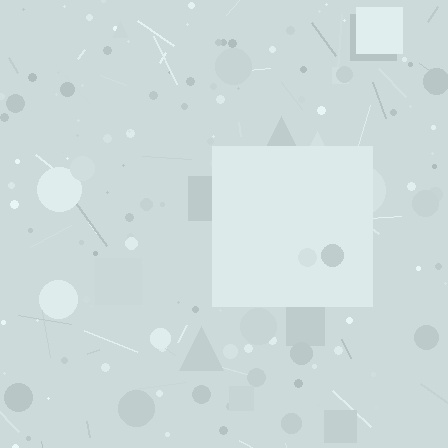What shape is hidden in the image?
A square is hidden in the image.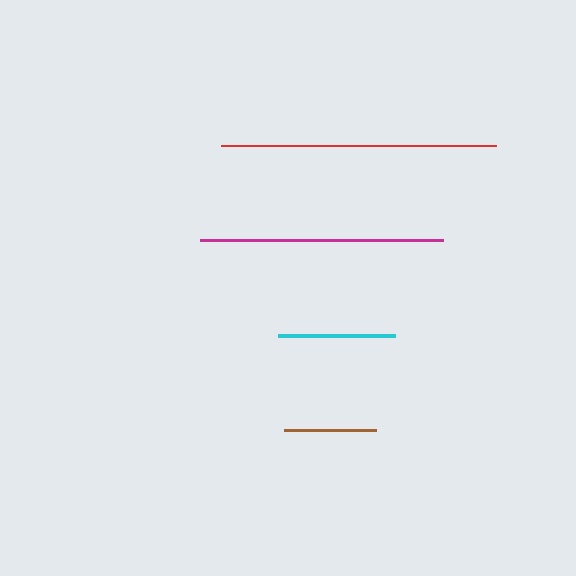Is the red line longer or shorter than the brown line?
The red line is longer than the brown line.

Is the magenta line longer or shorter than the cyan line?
The magenta line is longer than the cyan line.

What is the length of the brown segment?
The brown segment is approximately 91 pixels long.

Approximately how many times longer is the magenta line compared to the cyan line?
The magenta line is approximately 2.1 times the length of the cyan line.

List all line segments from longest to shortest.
From longest to shortest: red, magenta, cyan, brown.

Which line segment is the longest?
The red line is the longest at approximately 276 pixels.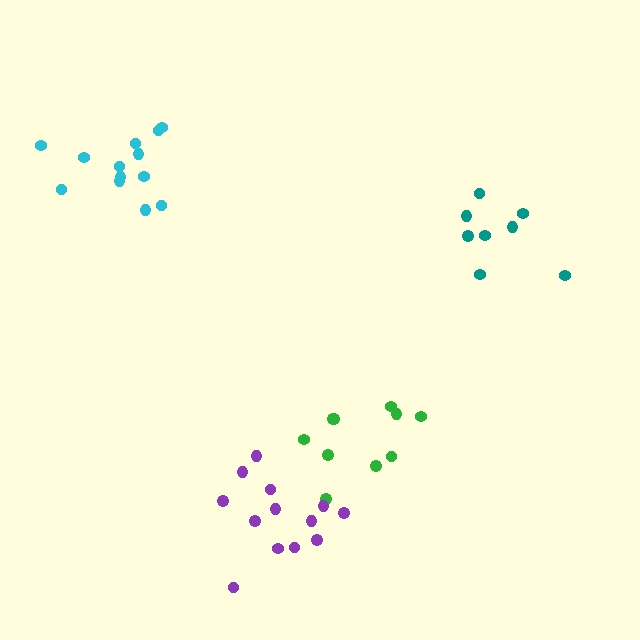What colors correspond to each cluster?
The clusters are colored: teal, cyan, green, purple.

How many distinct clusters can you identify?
There are 4 distinct clusters.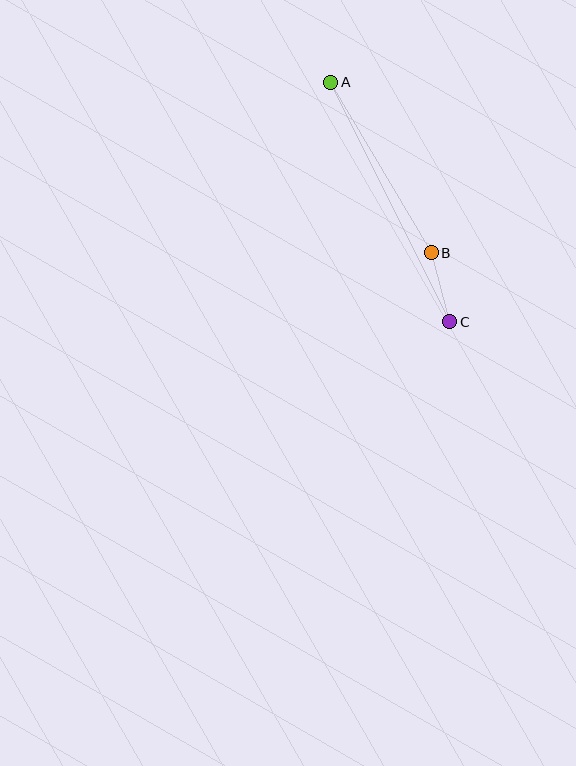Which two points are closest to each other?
Points B and C are closest to each other.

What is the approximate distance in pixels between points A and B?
The distance between A and B is approximately 198 pixels.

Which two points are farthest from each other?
Points A and C are farthest from each other.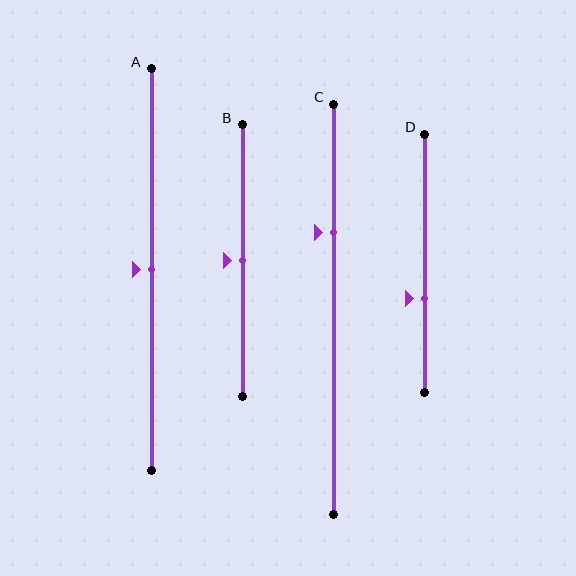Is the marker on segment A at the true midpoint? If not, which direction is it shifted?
Yes, the marker on segment A is at the true midpoint.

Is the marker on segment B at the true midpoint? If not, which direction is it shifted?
Yes, the marker on segment B is at the true midpoint.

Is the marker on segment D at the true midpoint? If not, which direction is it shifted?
No, the marker on segment D is shifted downward by about 14% of the segment length.